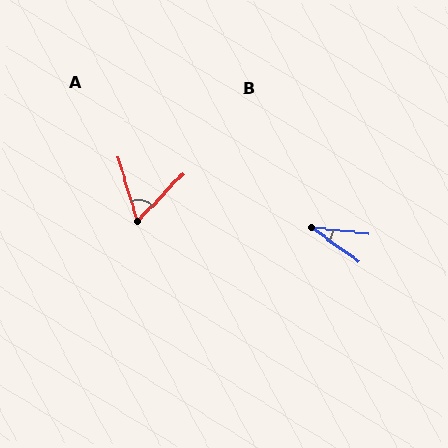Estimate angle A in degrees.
Approximately 61 degrees.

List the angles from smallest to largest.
B (29°), A (61°).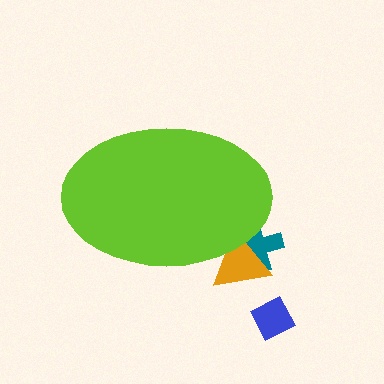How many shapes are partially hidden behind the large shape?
2 shapes are partially hidden.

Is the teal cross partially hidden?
Yes, the teal cross is partially hidden behind the lime ellipse.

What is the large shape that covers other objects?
A lime ellipse.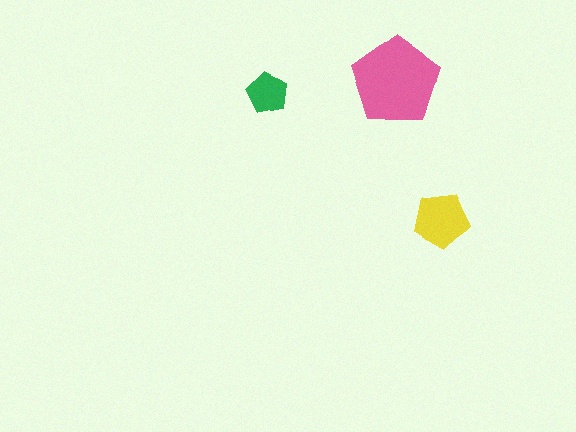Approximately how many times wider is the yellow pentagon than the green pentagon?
About 1.5 times wider.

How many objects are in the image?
There are 3 objects in the image.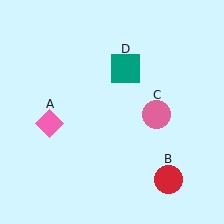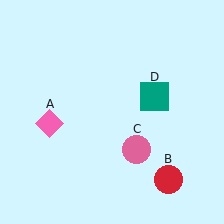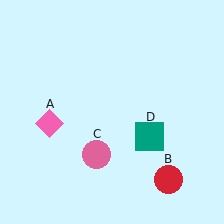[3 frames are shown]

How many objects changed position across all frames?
2 objects changed position: pink circle (object C), teal square (object D).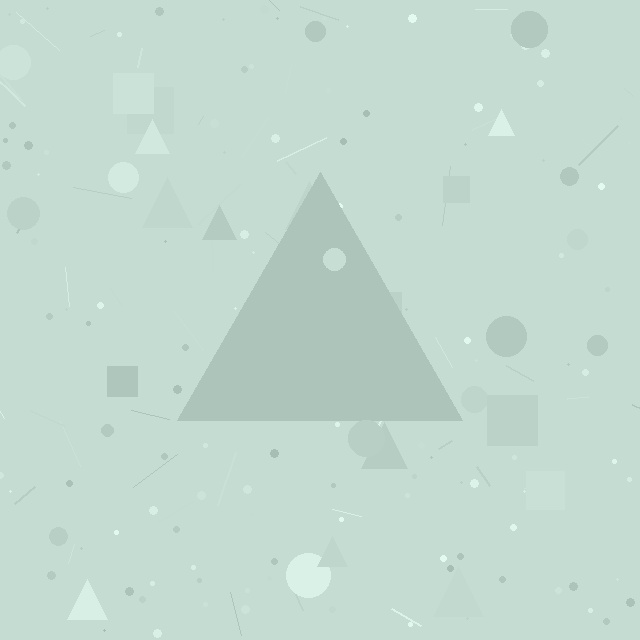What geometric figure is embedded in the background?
A triangle is embedded in the background.